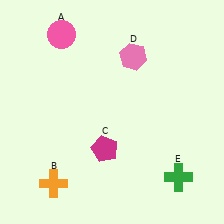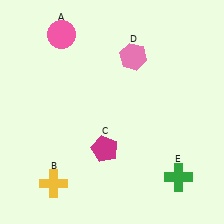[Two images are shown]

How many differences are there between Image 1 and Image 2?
There is 1 difference between the two images.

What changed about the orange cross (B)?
In Image 1, B is orange. In Image 2, it changed to yellow.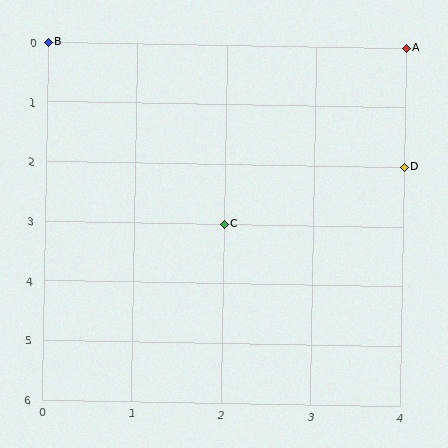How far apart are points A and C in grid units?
Points A and C are 2 columns and 3 rows apart (about 3.6 grid units diagonally).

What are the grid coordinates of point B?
Point B is at grid coordinates (0, 0).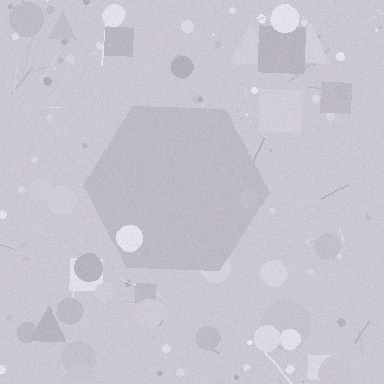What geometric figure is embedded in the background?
A hexagon is embedded in the background.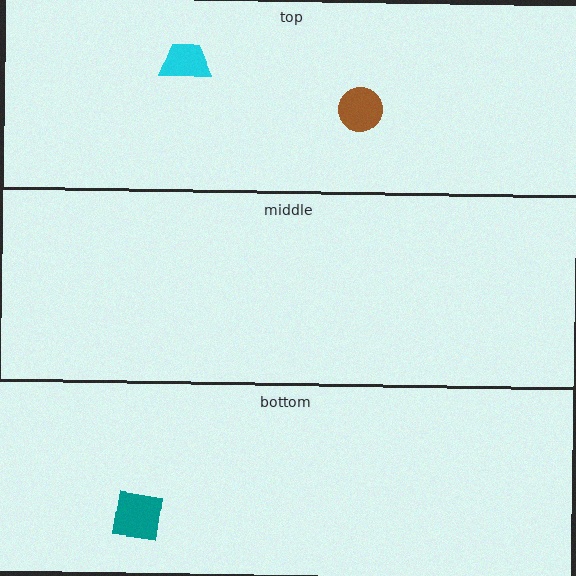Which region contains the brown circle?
The top region.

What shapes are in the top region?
The cyan trapezoid, the brown circle.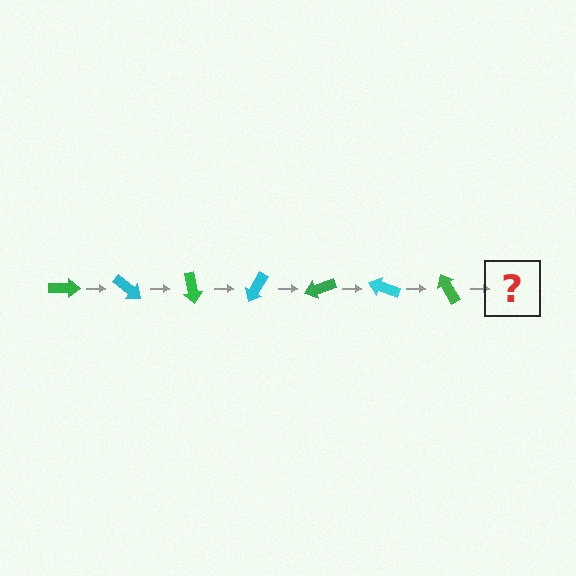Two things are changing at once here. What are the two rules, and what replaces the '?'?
The two rules are that it rotates 40 degrees each step and the color cycles through green and cyan. The '?' should be a cyan arrow, rotated 280 degrees from the start.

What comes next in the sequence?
The next element should be a cyan arrow, rotated 280 degrees from the start.